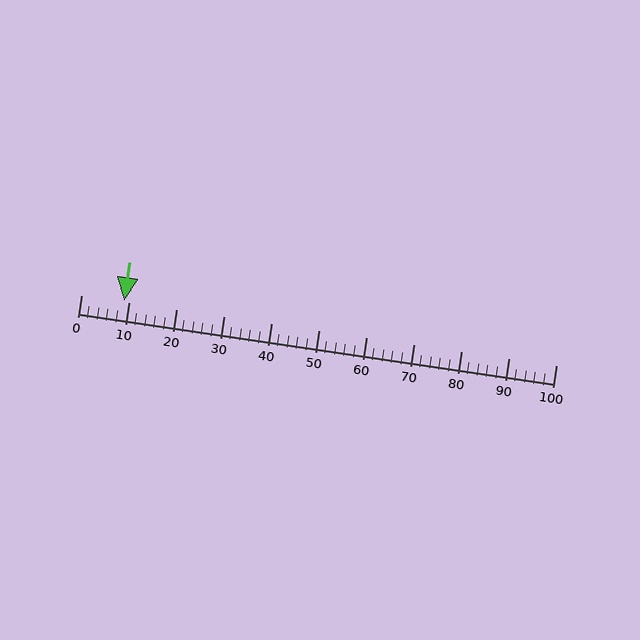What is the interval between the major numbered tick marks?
The major tick marks are spaced 10 units apart.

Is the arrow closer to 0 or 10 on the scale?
The arrow is closer to 10.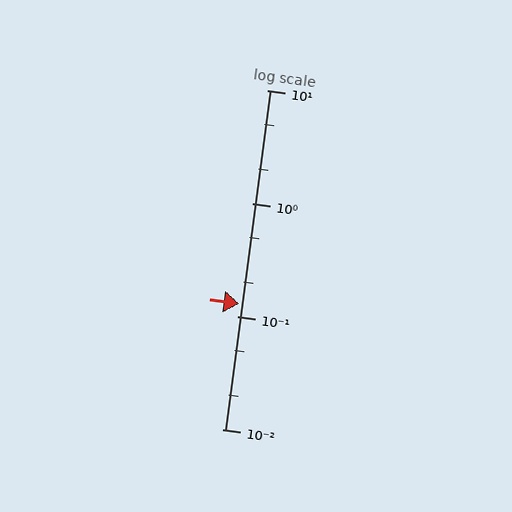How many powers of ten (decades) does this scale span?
The scale spans 3 decades, from 0.01 to 10.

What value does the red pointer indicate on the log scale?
The pointer indicates approximately 0.13.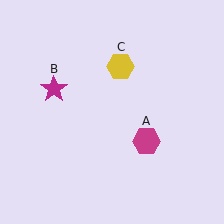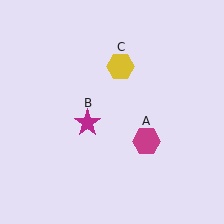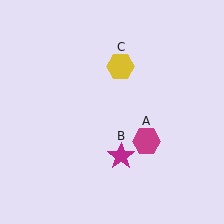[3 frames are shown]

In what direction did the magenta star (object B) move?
The magenta star (object B) moved down and to the right.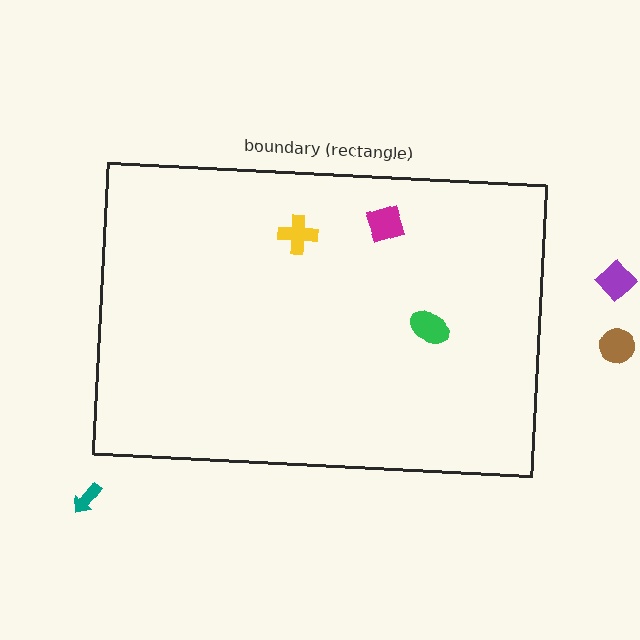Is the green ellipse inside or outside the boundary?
Inside.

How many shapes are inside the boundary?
3 inside, 3 outside.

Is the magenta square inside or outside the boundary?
Inside.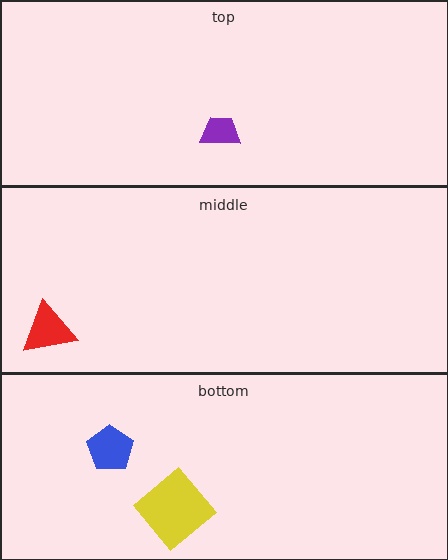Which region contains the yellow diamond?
The bottom region.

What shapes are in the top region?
The purple trapezoid.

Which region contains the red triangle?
The middle region.